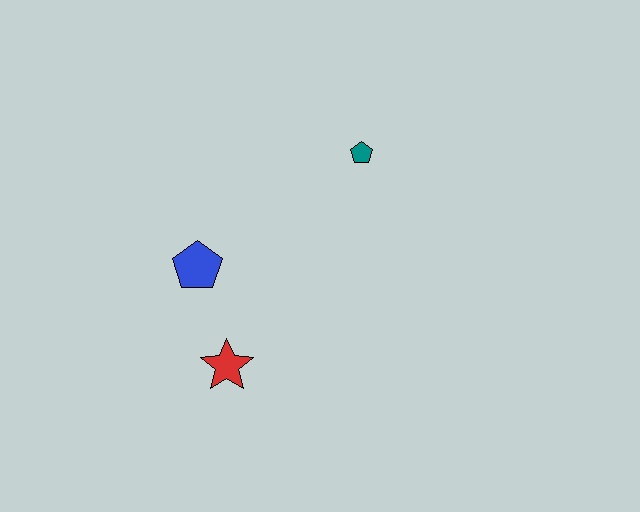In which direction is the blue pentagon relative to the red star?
The blue pentagon is above the red star.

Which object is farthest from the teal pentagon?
The red star is farthest from the teal pentagon.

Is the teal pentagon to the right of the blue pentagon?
Yes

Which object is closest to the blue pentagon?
The red star is closest to the blue pentagon.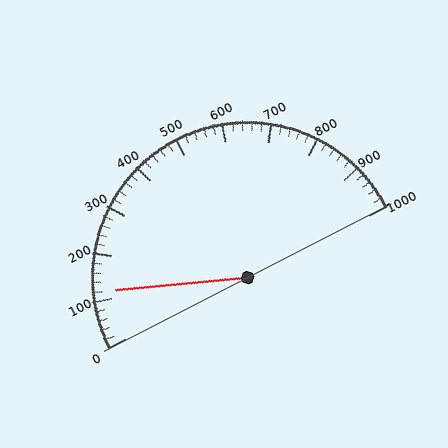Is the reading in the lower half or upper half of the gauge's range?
The reading is in the lower half of the range (0 to 1000).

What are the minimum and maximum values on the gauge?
The gauge ranges from 0 to 1000.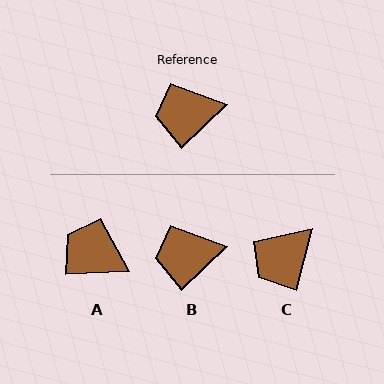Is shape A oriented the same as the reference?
No, it is off by about 41 degrees.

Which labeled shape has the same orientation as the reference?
B.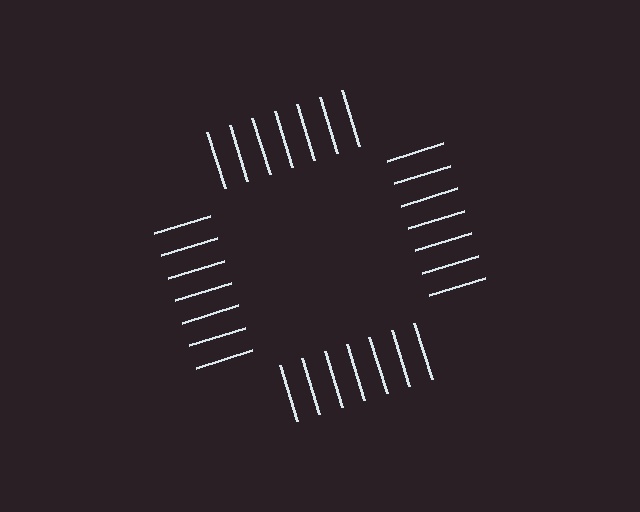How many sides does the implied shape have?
4 sides — the line-ends trace a square.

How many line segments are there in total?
28 — 7 along each of the 4 edges.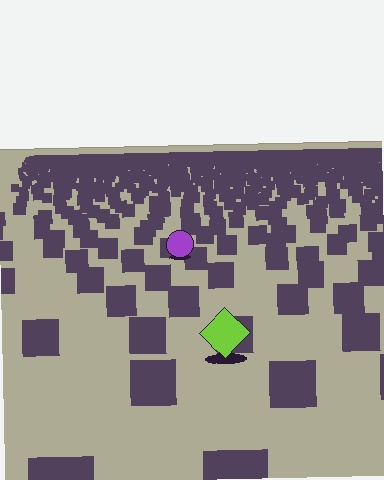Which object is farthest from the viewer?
The purple circle is farthest from the viewer. It appears smaller and the ground texture around it is denser.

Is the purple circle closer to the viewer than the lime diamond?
No. The lime diamond is closer — you can tell from the texture gradient: the ground texture is coarser near it.